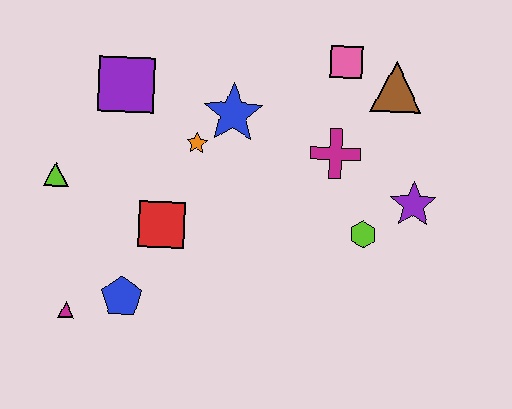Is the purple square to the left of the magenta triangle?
No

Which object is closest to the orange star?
The blue star is closest to the orange star.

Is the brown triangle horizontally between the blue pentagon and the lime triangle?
No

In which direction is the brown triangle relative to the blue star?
The brown triangle is to the right of the blue star.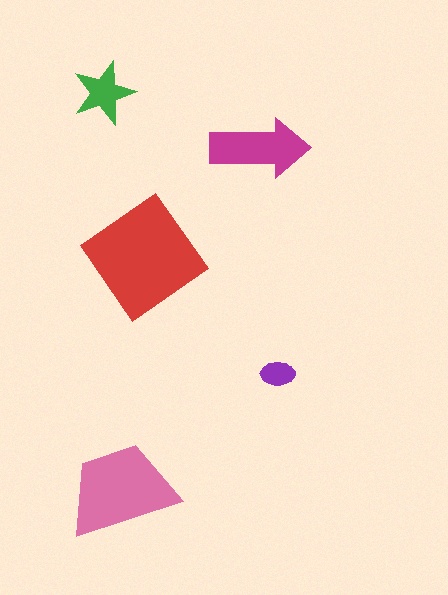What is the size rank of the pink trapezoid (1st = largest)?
2nd.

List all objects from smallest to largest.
The purple ellipse, the green star, the magenta arrow, the pink trapezoid, the red diamond.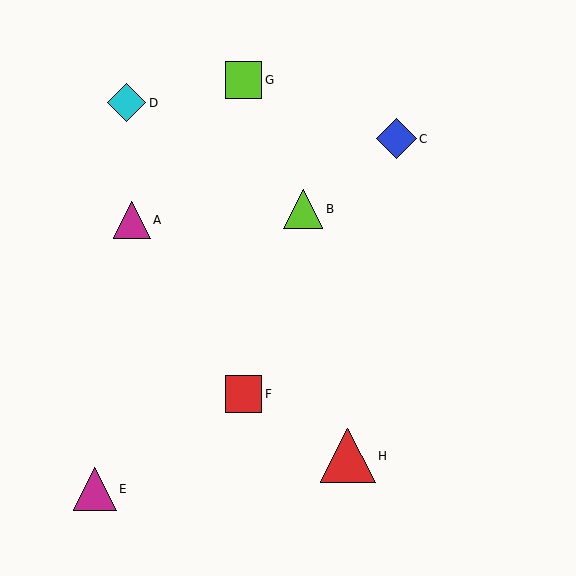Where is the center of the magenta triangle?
The center of the magenta triangle is at (95, 489).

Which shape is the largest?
The red triangle (labeled H) is the largest.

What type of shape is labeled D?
Shape D is a cyan diamond.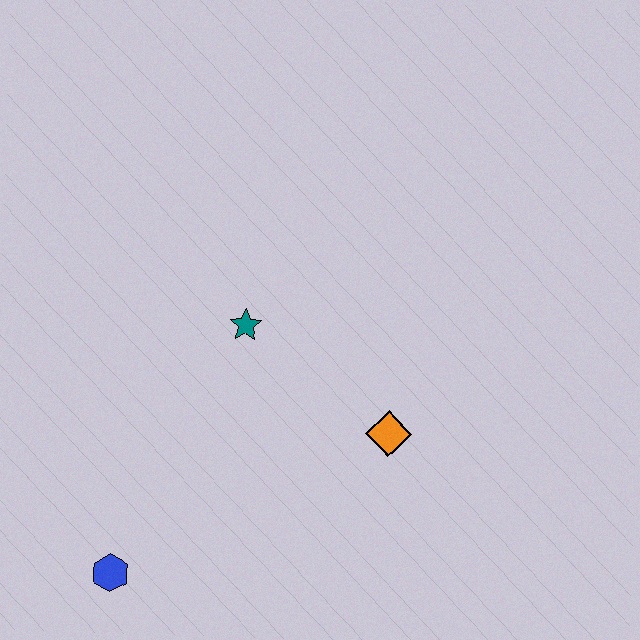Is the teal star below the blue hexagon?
No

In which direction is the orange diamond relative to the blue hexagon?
The orange diamond is to the right of the blue hexagon.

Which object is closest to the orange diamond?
The teal star is closest to the orange diamond.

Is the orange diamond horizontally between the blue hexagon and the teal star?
No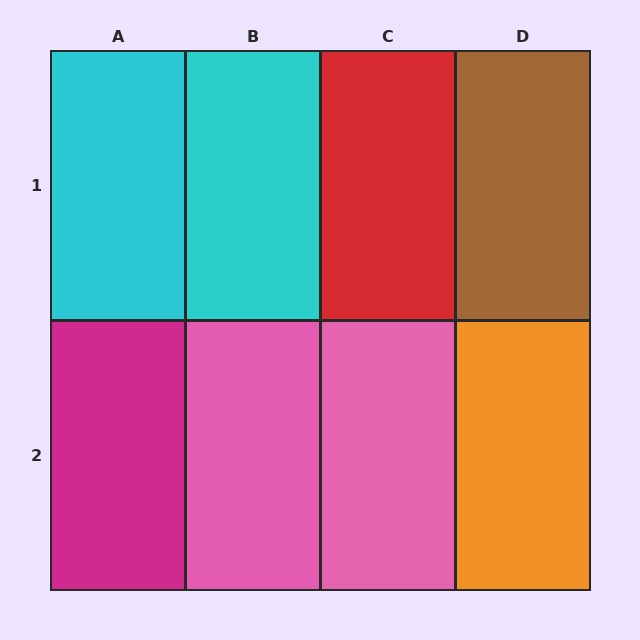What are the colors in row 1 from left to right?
Cyan, cyan, red, brown.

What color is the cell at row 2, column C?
Pink.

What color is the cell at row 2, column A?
Magenta.